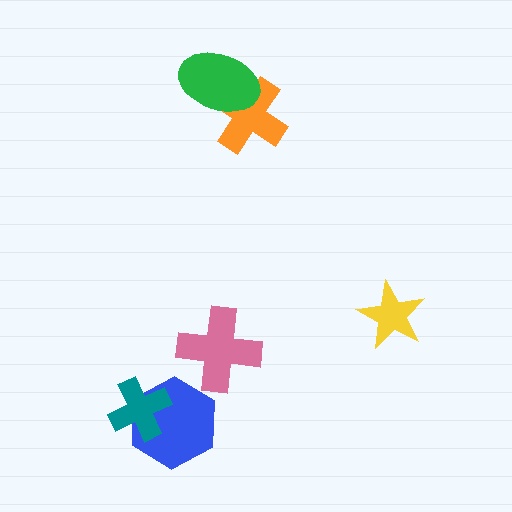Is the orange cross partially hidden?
Yes, it is partially covered by another shape.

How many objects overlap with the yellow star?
0 objects overlap with the yellow star.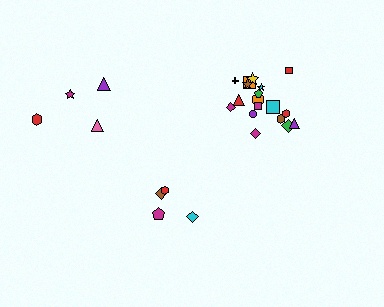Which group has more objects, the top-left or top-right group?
The top-right group.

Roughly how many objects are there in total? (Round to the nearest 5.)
Roughly 25 objects in total.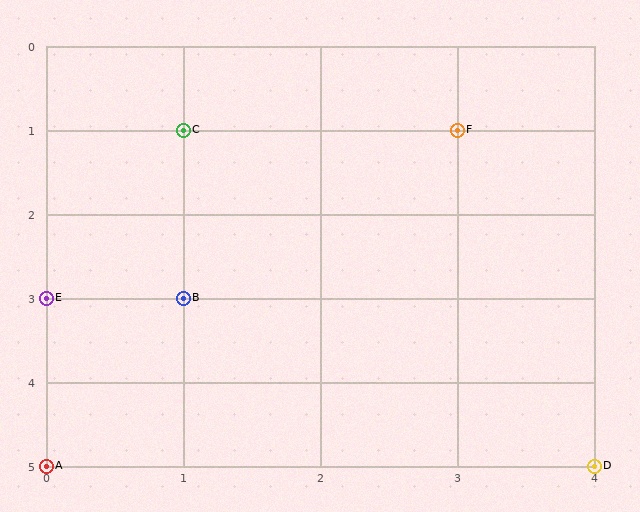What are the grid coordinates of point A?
Point A is at grid coordinates (0, 5).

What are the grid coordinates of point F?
Point F is at grid coordinates (3, 1).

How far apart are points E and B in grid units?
Points E and B are 1 column apart.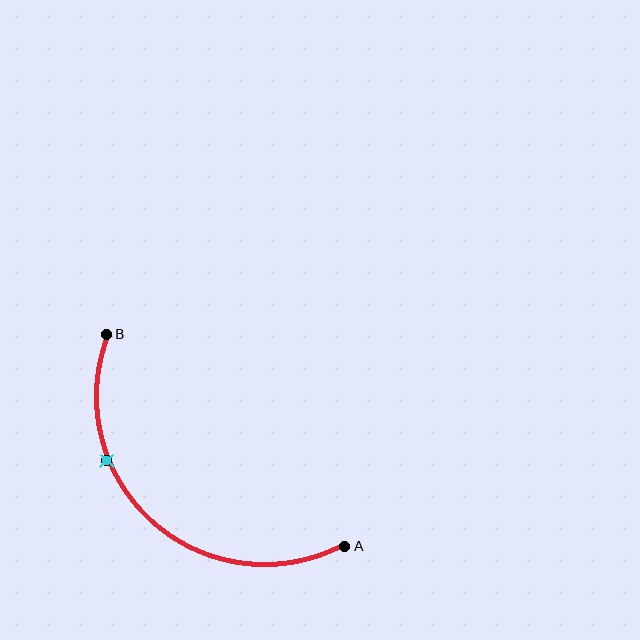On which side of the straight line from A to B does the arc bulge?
The arc bulges below and to the left of the straight line connecting A and B.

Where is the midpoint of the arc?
The arc midpoint is the point on the curve farthest from the straight line joining A and B. It sits below and to the left of that line.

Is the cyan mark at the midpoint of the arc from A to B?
No. The cyan mark lies on the arc but is closer to endpoint B. The arc midpoint would be at the point on the curve equidistant along the arc from both A and B.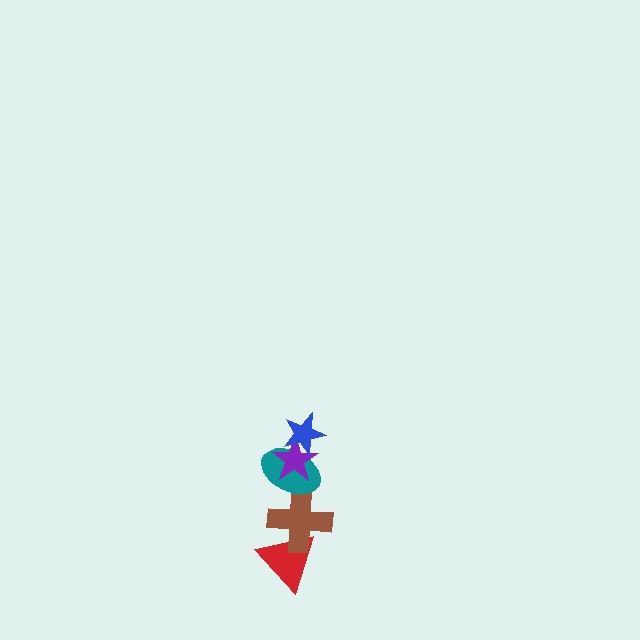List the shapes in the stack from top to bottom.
From top to bottom: the blue star, the purple star, the teal ellipse, the brown cross, the red triangle.